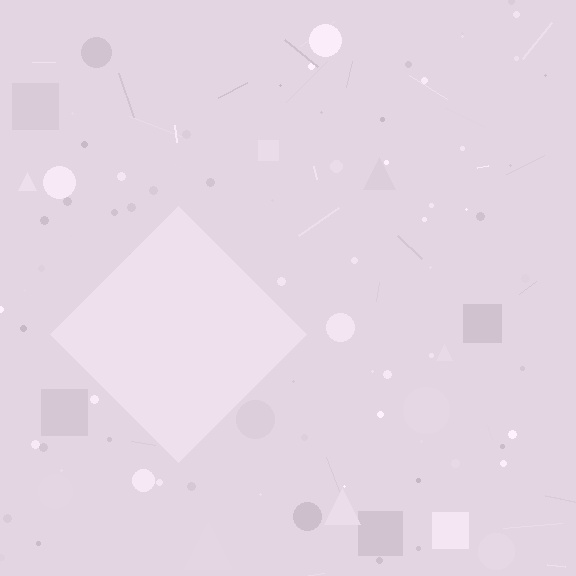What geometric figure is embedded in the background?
A diamond is embedded in the background.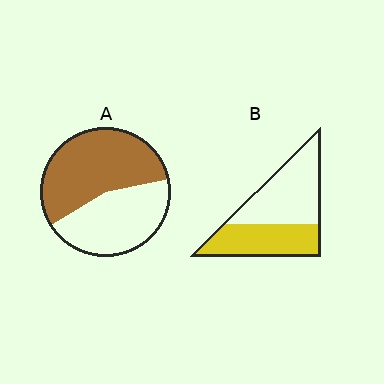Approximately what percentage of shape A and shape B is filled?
A is approximately 55% and B is approximately 45%.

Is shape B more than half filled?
No.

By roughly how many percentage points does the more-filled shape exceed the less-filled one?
By roughly 10 percentage points (A over B).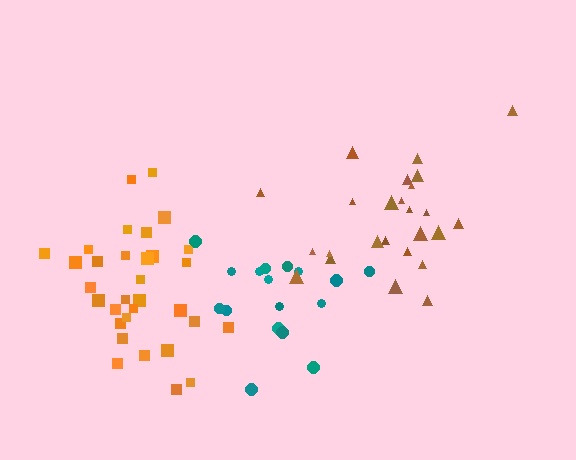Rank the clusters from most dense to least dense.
orange, teal, brown.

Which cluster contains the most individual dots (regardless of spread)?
Orange (32).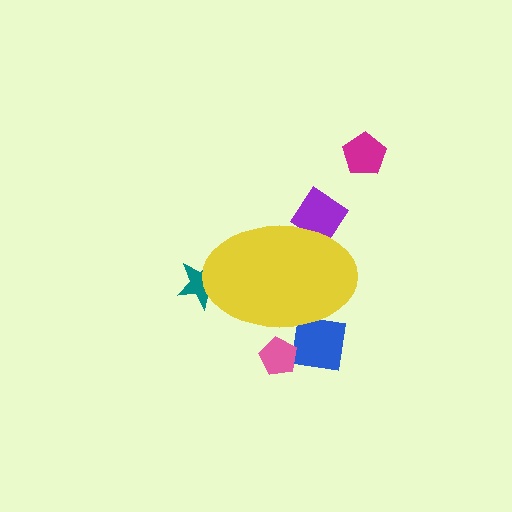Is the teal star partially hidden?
Yes, the teal star is partially hidden behind the yellow ellipse.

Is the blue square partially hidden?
Yes, the blue square is partially hidden behind the yellow ellipse.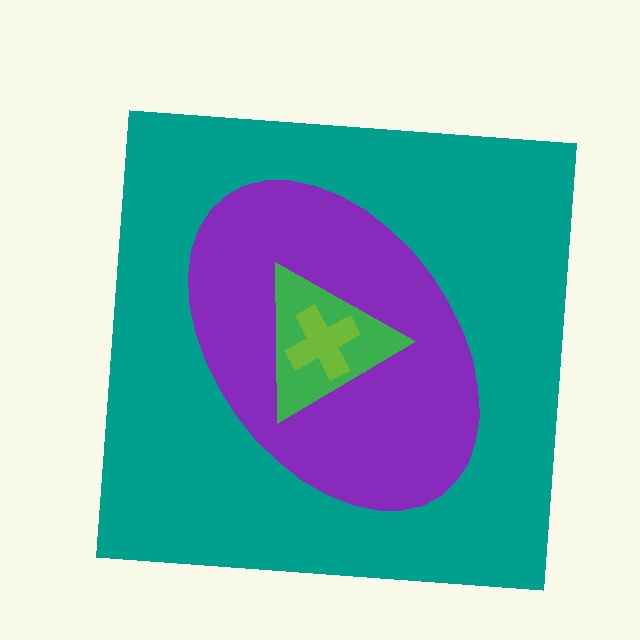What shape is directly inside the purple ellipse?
The green triangle.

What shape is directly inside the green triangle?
The lime cross.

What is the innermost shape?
The lime cross.